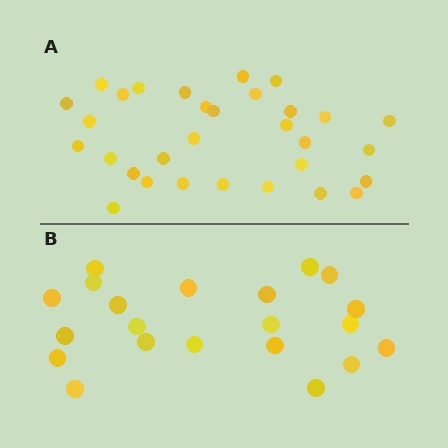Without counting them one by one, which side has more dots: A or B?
Region A (the top region) has more dots.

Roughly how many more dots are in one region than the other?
Region A has roughly 10 or so more dots than region B.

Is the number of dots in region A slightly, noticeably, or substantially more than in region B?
Region A has substantially more. The ratio is roughly 1.5 to 1.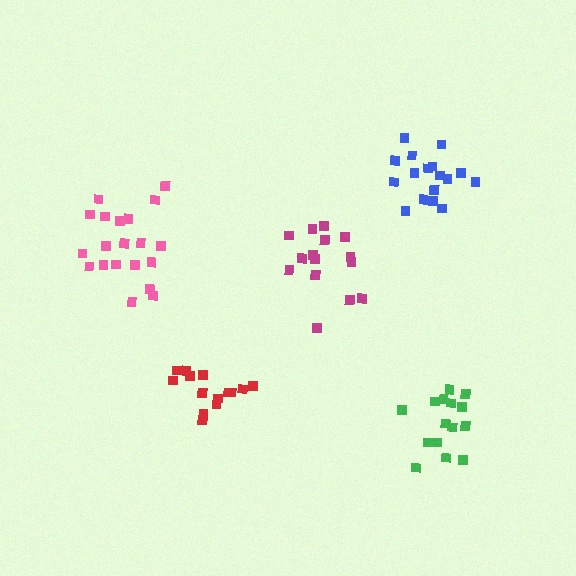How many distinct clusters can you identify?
There are 5 distinct clusters.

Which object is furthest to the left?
The pink cluster is leftmost.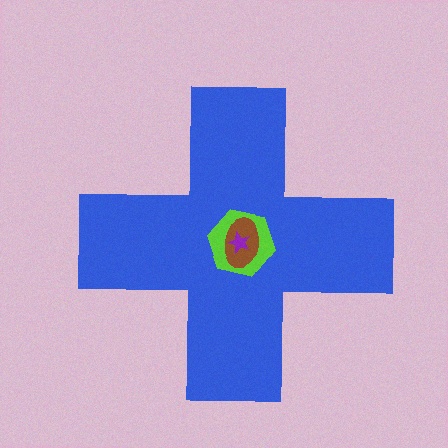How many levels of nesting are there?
4.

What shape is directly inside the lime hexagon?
The brown ellipse.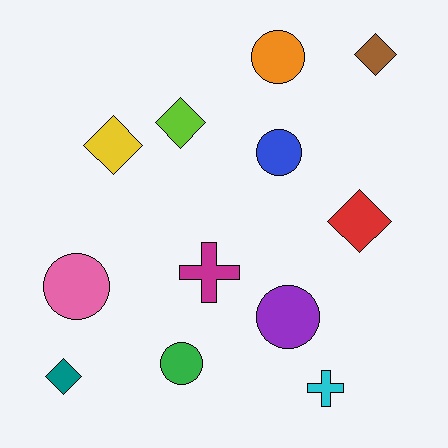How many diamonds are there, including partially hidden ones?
There are 5 diamonds.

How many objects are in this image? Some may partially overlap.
There are 12 objects.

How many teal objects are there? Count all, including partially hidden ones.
There is 1 teal object.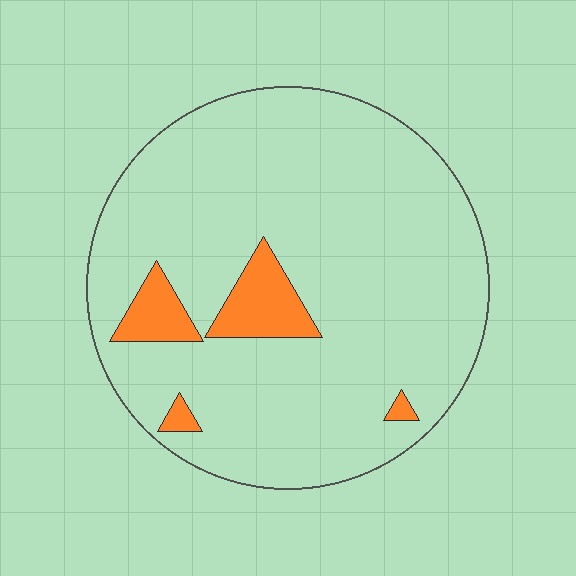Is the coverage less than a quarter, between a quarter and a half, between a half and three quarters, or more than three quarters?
Less than a quarter.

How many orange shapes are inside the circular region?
4.